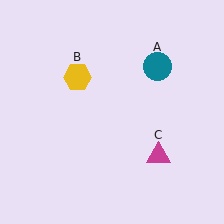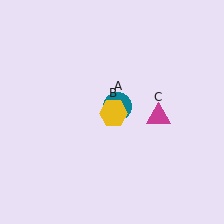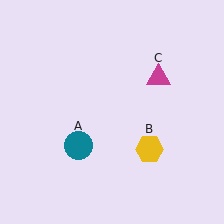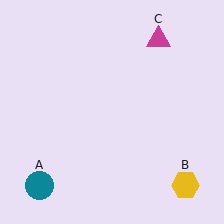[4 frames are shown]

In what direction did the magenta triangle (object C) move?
The magenta triangle (object C) moved up.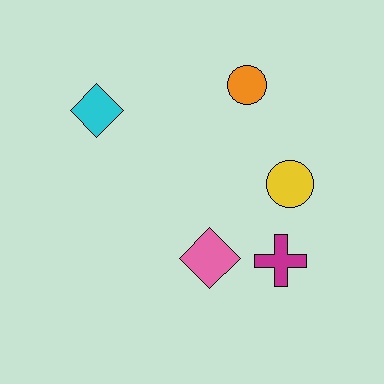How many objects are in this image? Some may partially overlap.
There are 5 objects.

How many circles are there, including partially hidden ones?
There are 2 circles.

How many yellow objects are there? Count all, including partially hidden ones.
There is 1 yellow object.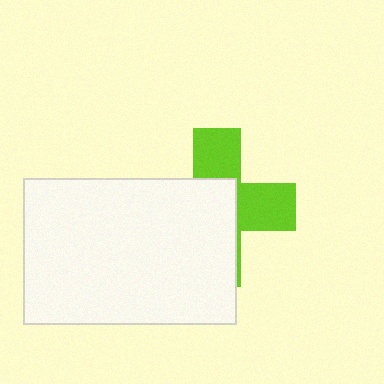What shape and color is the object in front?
The object in front is a white rectangle.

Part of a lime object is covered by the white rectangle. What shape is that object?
It is a cross.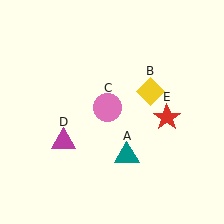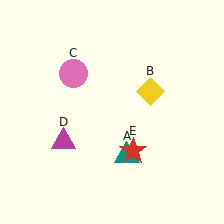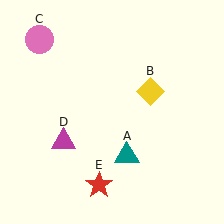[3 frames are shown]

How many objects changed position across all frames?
2 objects changed position: pink circle (object C), red star (object E).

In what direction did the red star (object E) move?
The red star (object E) moved down and to the left.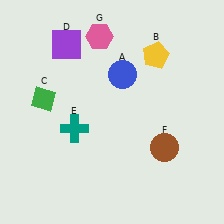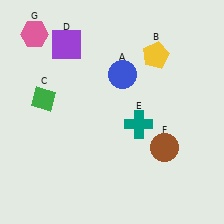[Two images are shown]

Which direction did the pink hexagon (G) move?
The pink hexagon (G) moved left.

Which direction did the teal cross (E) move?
The teal cross (E) moved right.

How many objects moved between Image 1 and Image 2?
2 objects moved between the two images.